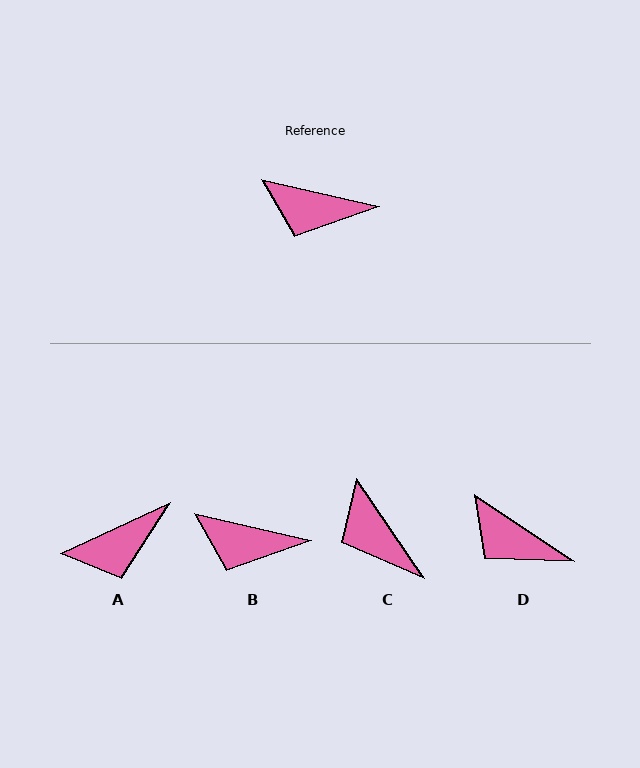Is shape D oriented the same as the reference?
No, it is off by about 21 degrees.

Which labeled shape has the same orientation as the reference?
B.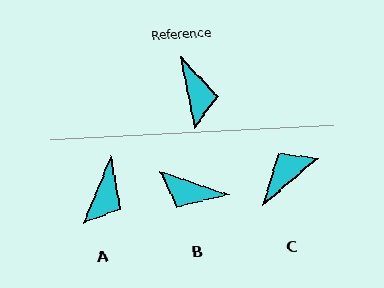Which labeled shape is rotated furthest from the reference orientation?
C, about 120 degrees away.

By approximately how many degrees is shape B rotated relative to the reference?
Approximately 119 degrees clockwise.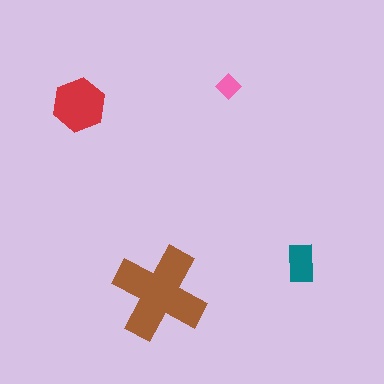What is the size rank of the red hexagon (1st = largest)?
2nd.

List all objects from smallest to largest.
The pink diamond, the teal rectangle, the red hexagon, the brown cross.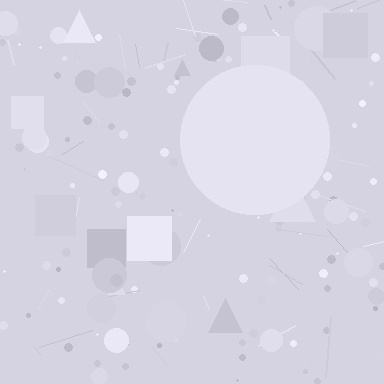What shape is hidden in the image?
A circle is hidden in the image.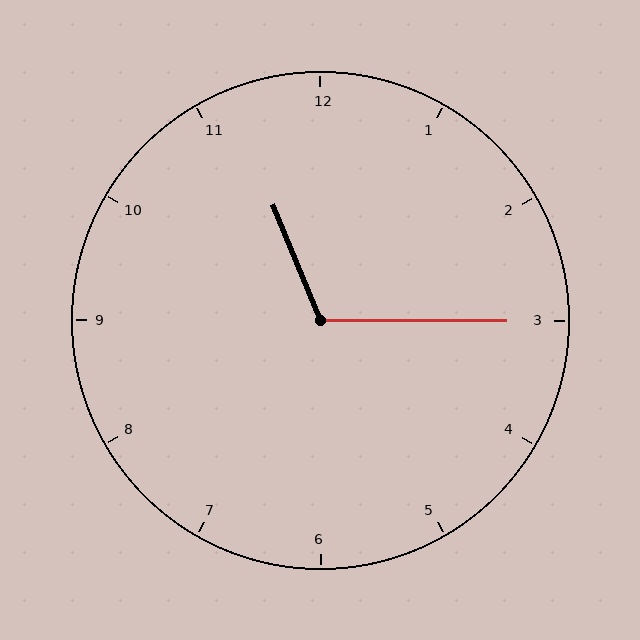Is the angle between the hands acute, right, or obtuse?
It is obtuse.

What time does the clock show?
11:15.